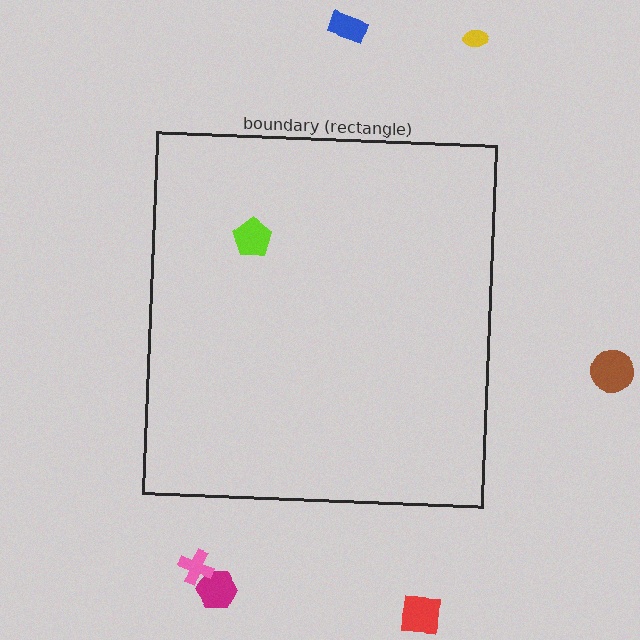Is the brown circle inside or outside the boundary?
Outside.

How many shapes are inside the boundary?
1 inside, 6 outside.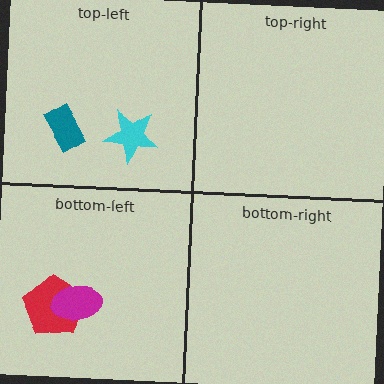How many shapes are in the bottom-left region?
2.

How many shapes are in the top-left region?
2.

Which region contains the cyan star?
The top-left region.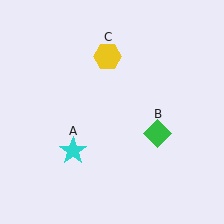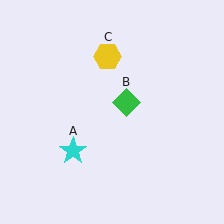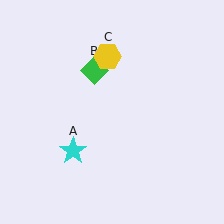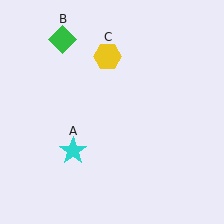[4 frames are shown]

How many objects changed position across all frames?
1 object changed position: green diamond (object B).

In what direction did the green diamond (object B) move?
The green diamond (object B) moved up and to the left.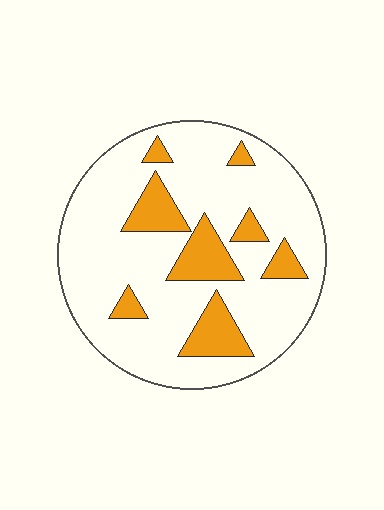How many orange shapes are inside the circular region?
8.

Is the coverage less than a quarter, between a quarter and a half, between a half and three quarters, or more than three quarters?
Less than a quarter.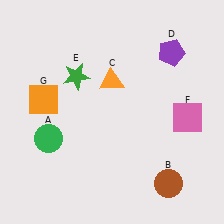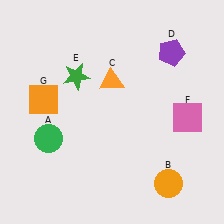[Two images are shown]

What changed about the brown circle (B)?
In Image 1, B is brown. In Image 2, it changed to orange.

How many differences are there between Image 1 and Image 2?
There is 1 difference between the two images.